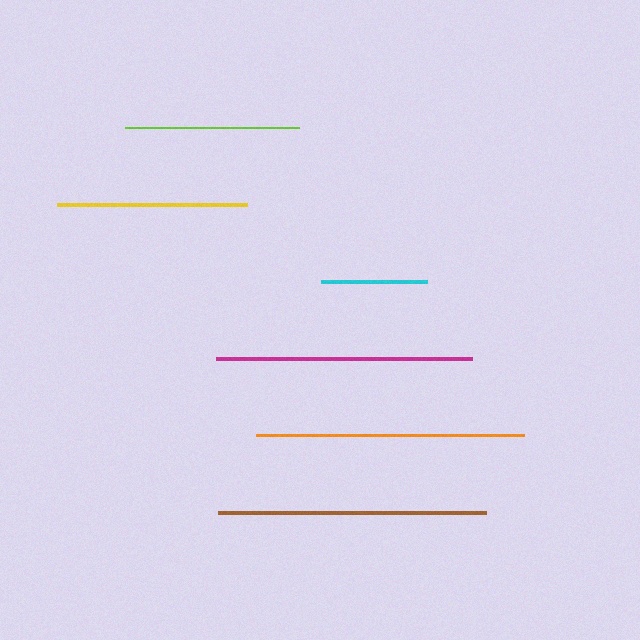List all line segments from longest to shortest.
From longest to shortest: brown, orange, magenta, yellow, lime, cyan.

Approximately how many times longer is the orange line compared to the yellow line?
The orange line is approximately 1.4 times the length of the yellow line.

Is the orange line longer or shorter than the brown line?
The brown line is longer than the orange line.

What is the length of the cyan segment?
The cyan segment is approximately 106 pixels long.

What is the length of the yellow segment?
The yellow segment is approximately 189 pixels long.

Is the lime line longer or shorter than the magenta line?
The magenta line is longer than the lime line.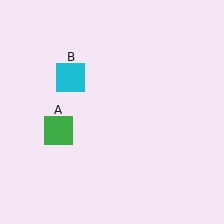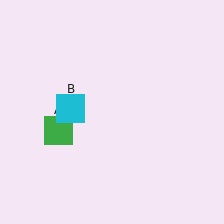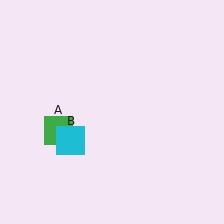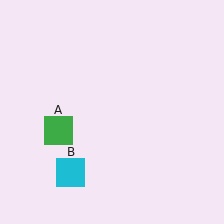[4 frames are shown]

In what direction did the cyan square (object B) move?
The cyan square (object B) moved down.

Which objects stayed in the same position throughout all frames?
Green square (object A) remained stationary.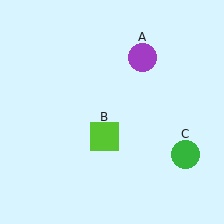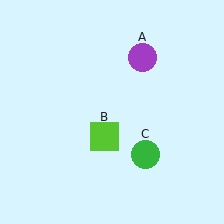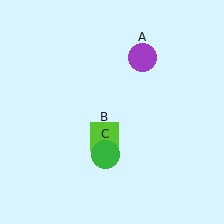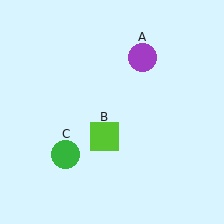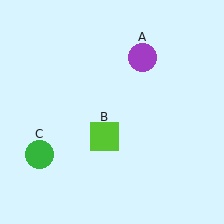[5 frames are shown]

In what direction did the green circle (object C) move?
The green circle (object C) moved left.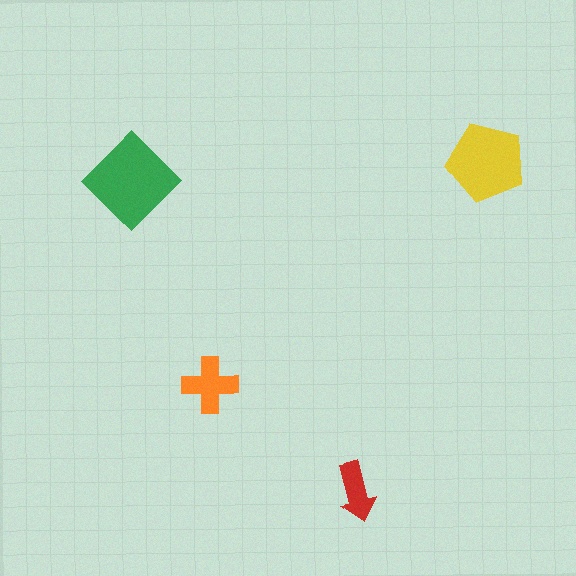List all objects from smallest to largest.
The red arrow, the orange cross, the yellow pentagon, the green diamond.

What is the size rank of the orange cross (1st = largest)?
3rd.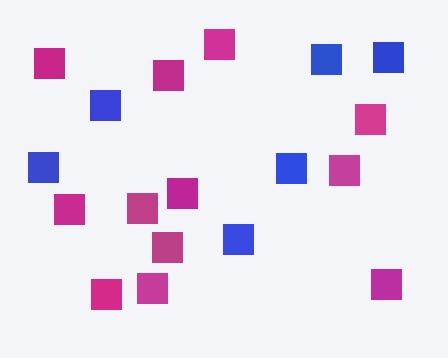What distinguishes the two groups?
There are 2 groups: one group of blue squares (6) and one group of magenta squares (12).